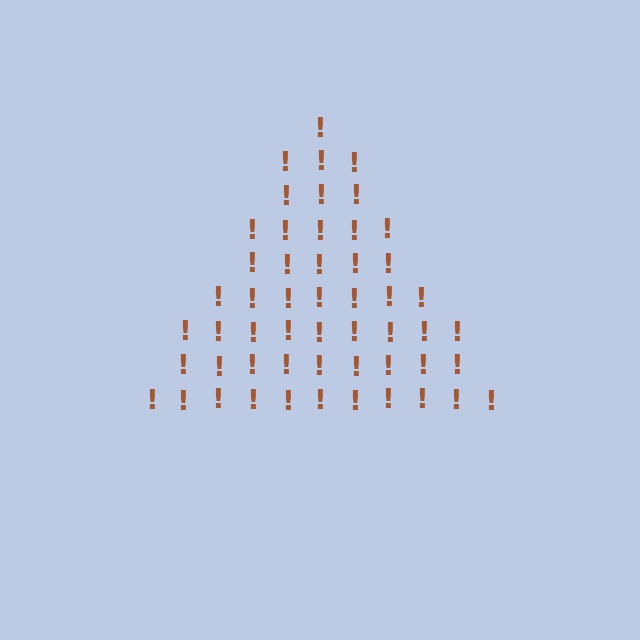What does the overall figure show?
The overall figure shows a triangle.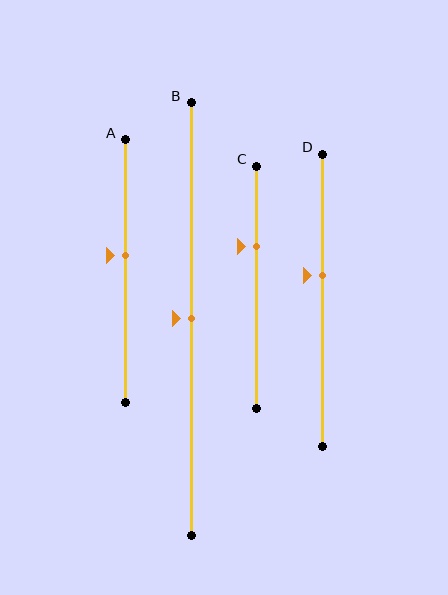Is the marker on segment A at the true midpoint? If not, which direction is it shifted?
No, the marker on segment A is shifted upward by about 6% of the segment length.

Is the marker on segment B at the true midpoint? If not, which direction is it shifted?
Yes, the marker on segment B is at the true midpoint.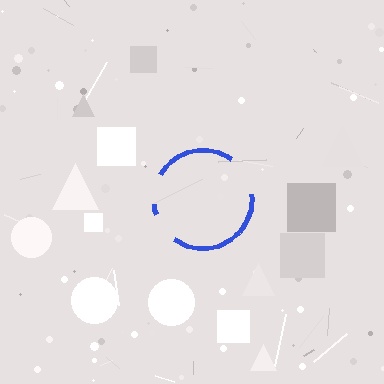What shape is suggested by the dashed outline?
The dashed outline suggests a circle.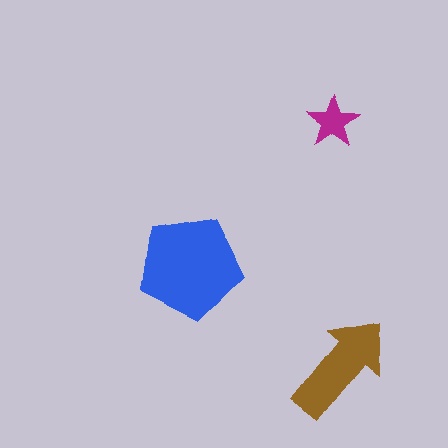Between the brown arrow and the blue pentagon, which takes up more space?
The blue pentagon.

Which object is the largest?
The blue pentagon.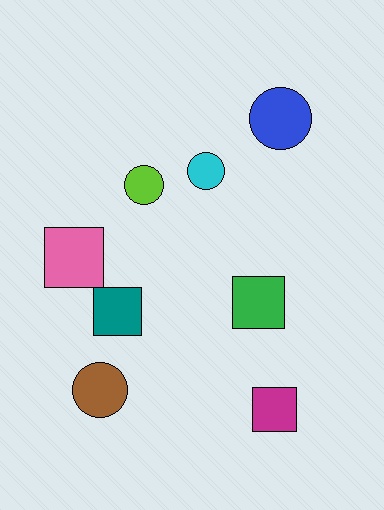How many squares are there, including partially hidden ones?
There are 4 squares.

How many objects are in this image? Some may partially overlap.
There are 8 objects.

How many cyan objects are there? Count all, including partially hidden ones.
There is 1 cyan object.